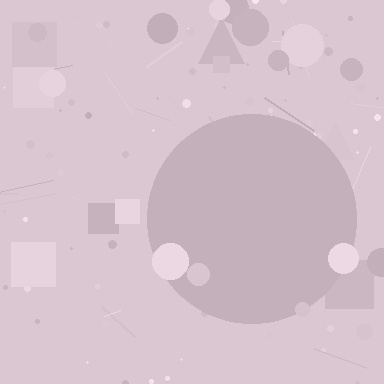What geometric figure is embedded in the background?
A circle is embedded in the background.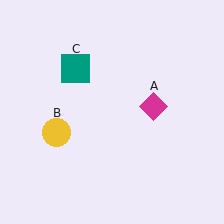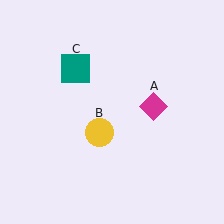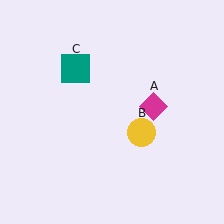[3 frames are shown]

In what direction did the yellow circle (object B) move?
The yellow circle (object B) moved right.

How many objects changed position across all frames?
1 object changed position: yellow circle (object B).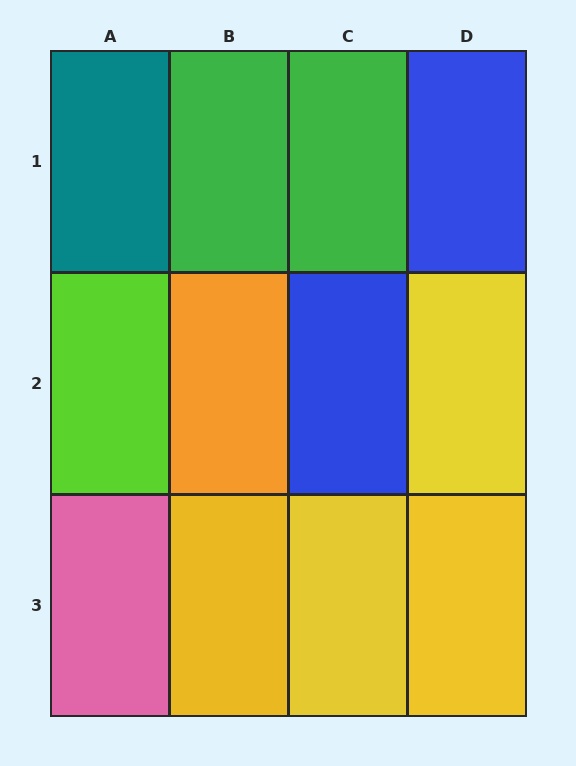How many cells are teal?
1 cell is teal.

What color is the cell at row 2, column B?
Orange.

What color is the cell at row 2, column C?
Blue.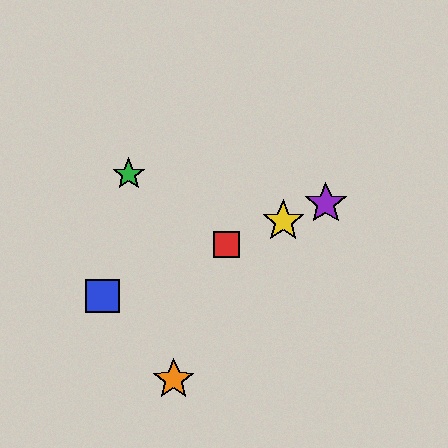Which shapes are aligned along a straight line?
The red square, the blue square, the yellow star, the purple star are aligned along a straight line.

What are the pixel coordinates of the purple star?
The purple star is at (326, 203).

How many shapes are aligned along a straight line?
4 shapes (the red square, the blue square, the yellow star, the purple star) are aligned along a straight line.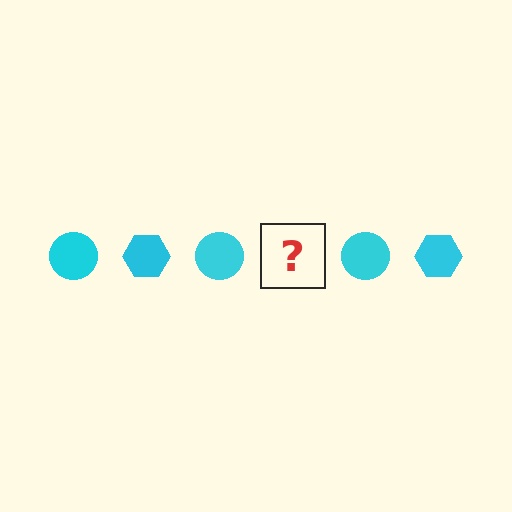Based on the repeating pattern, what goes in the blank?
The blank should be a cyan hexagon.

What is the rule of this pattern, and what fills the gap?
The rule is that the pattern cycles through circle, hexagon shapes in cyan. The gap should be filled with a cyan hexagon.